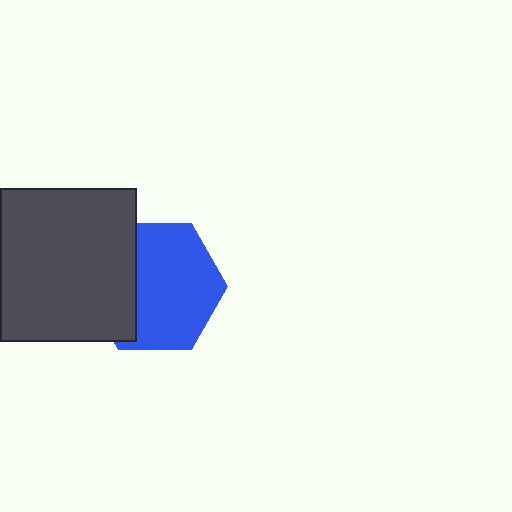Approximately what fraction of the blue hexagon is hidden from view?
Roughly 33% of the blue hexagon is hidden behind the dark gray rectangle.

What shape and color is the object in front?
The object in front is a dark gray rectangle.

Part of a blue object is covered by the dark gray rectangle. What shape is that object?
It is a hexagon.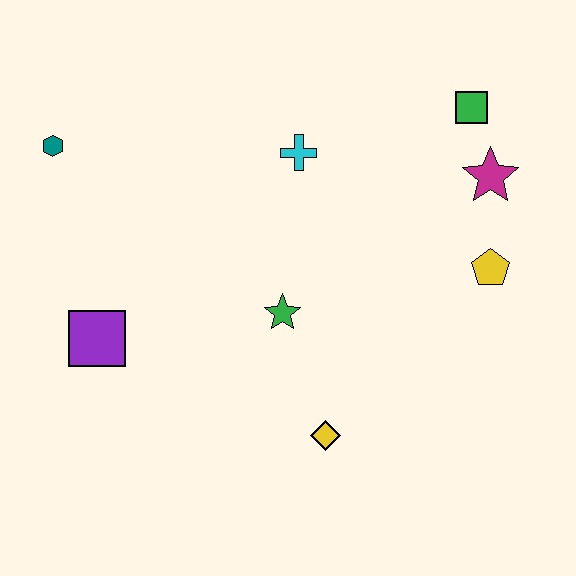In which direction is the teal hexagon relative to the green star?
The teal hexagon is to the left of the green star.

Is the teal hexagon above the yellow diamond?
Yes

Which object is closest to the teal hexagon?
The purple square is closest to the teal hexagon.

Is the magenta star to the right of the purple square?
Yes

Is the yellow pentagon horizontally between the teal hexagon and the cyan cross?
No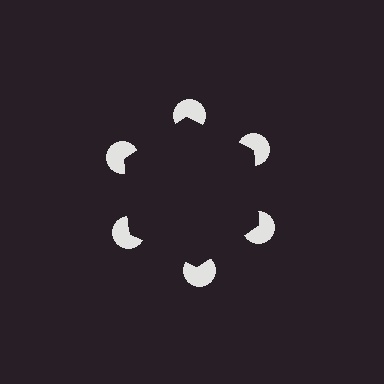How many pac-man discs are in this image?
There are 6 — one at each vertex of the illusory hexagon.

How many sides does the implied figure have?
6 sides.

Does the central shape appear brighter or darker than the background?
It typically appears slightly darker than the background, even though no actual brightness change is drawn.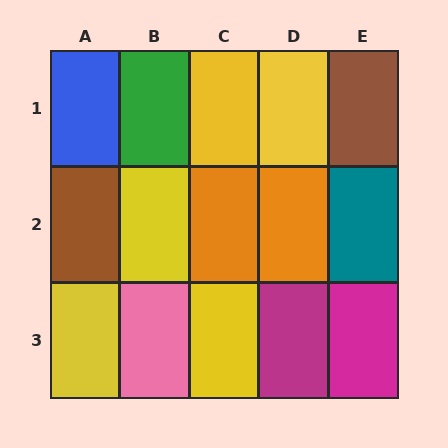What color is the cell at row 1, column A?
Blue.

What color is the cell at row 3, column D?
Magenta.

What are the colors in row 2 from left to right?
Brown, yellow, orange, orange, teal.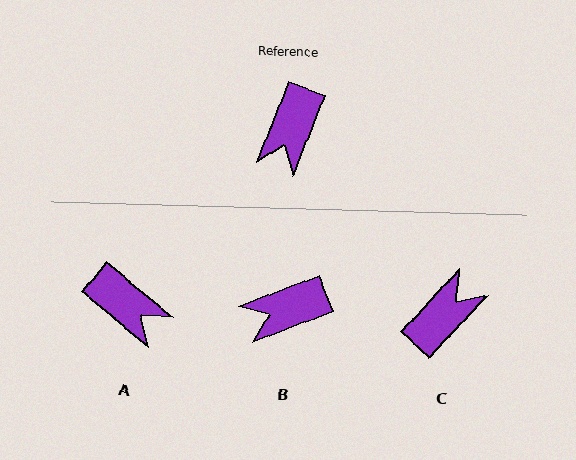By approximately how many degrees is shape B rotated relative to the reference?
Approximately 48 degrees clockwise.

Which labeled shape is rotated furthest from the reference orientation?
C, about 158 degrees away.